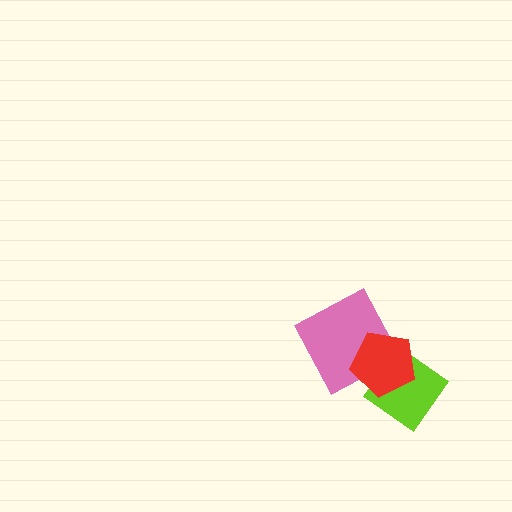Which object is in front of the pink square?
The red pentagon is in front of the pink square.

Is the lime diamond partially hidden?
Yes, it is partially covered by another shape.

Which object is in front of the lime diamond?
The red pentagon is in front of the lime diamond.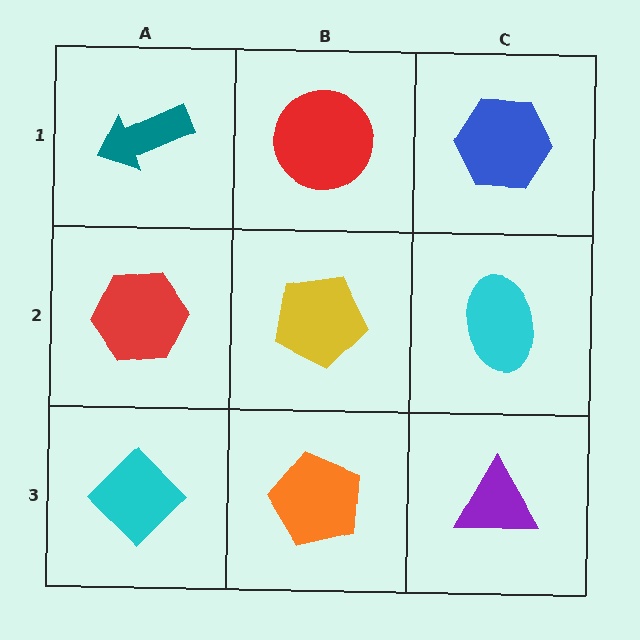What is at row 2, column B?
A yellow pentagon.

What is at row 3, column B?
An orange pentagon.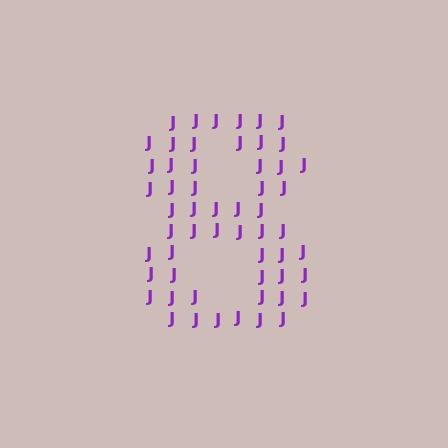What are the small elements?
The small elements are letter J's.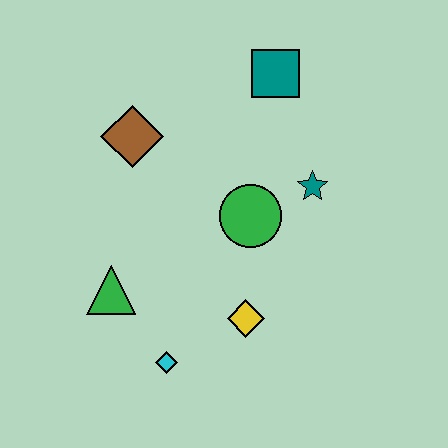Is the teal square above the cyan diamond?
Yes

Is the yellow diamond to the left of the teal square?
Yes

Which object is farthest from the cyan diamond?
The teal square is farthest from the cyan diamond.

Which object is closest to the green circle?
The teal star is closest to the green circle.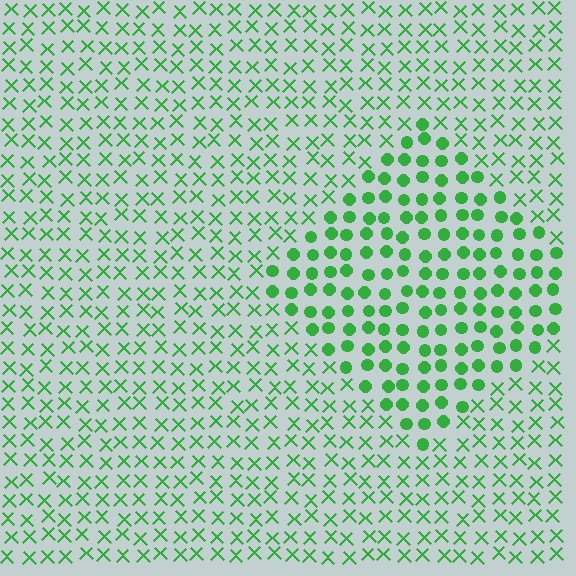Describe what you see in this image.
The image is filled with small green elements arranged in a uniform grid. A diamond-shaped region contains circles, while the surrounding area contains X marks. The boundary is defined purely by the change in element shape.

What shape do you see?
I see a diamond.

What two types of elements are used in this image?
The image uses circles inside the diamond region and X marks outside it.